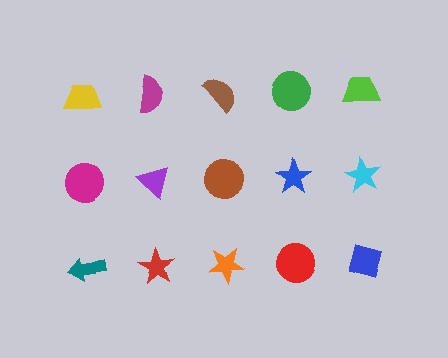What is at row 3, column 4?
A red circle.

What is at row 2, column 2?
A purple triangle.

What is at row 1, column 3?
A brown semicircle.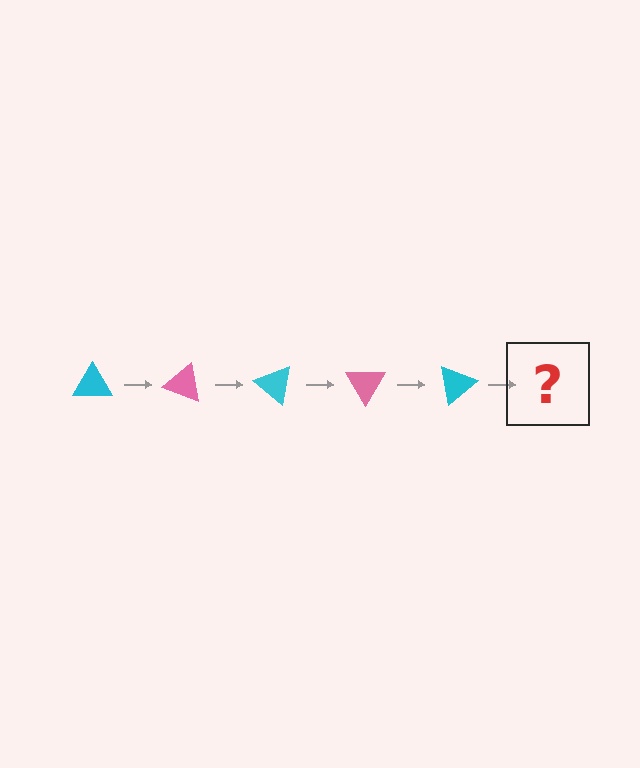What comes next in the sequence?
The next element should be a pink triangle, rotated 100 degrees from the start.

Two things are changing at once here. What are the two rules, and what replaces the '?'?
The two rules are that it rotates 20 degrees each step and the color cycles through cyan and pink. The '?' should be a pink triangle, rotated 100 degrees from the start.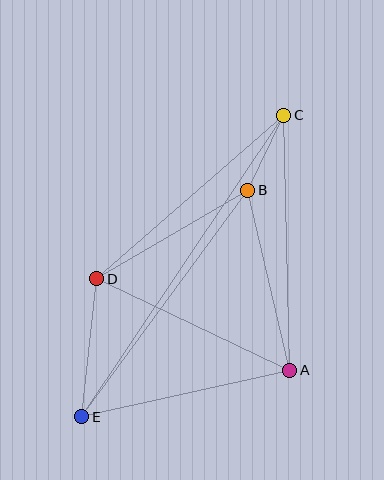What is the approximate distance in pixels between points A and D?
The distance between A and D is approximately 214 pixels.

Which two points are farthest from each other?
Points C and E are farthest from each other.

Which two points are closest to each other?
Points B and C are closest to each other.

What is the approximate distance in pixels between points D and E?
The distance between D and E is approximately 138 pixels.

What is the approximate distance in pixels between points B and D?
The distance between B and D is approximately 175 pixels.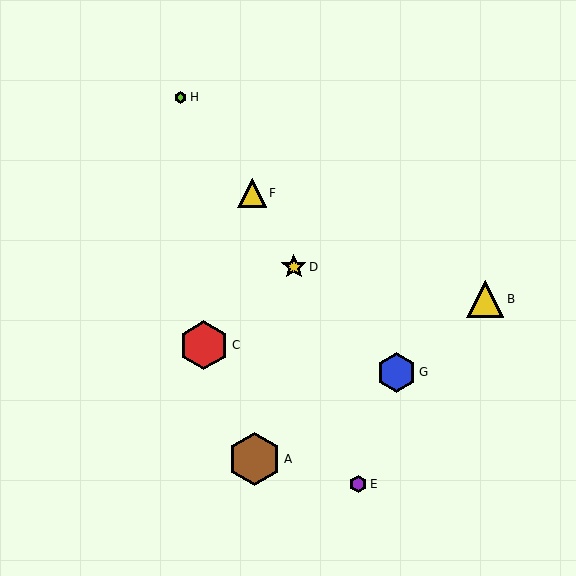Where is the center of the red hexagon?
The center of the red hexagon is at (204, 345).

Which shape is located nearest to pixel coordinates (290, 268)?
The yellow star (labeled D) at (294, 267) is nearest to that location.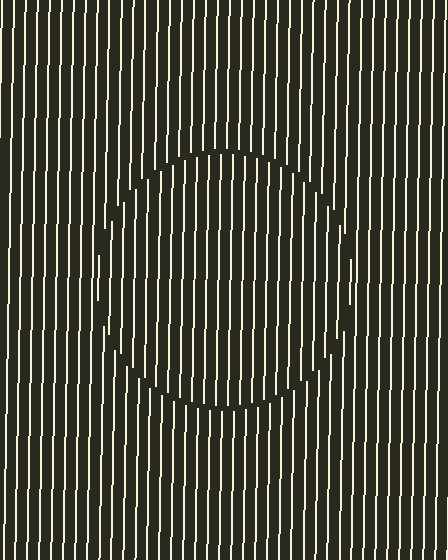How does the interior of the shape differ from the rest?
The interior of the shape contains the same grating, shifted by half a period — the contour is defined by the phase discontinuity where line-ends from the inner and outer gratings abut.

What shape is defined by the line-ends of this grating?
An illusory circle. The interior of the shape contains the same grating, shifted by half a period — the contour is defined by the phase discontinuity where line-ends from the inner and outer gratings abut.